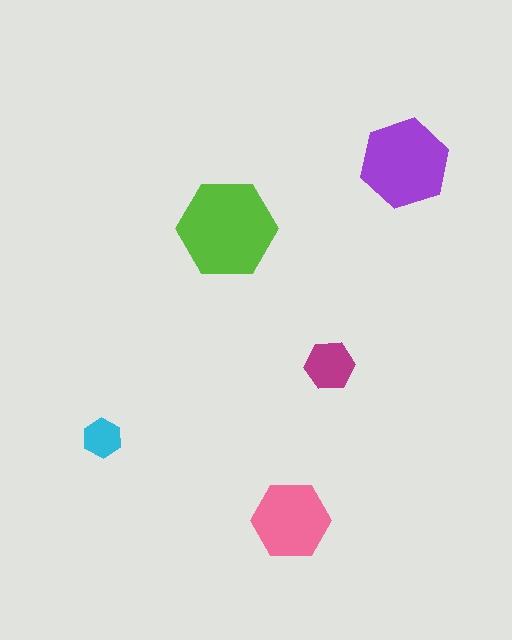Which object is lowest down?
The pink hexagon is bottommost.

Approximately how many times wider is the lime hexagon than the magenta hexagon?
About 2 times wider.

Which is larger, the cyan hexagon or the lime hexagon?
The lime one.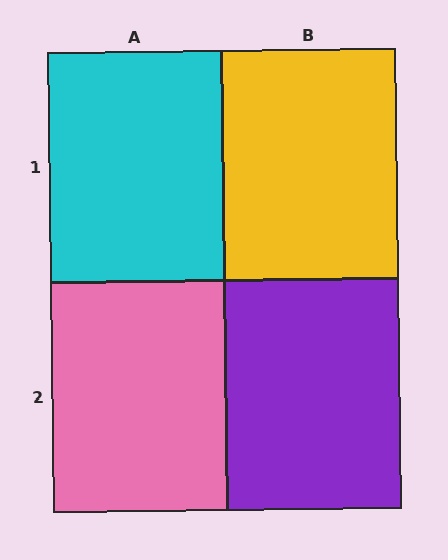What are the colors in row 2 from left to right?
Pink, purple.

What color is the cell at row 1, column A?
Cyan.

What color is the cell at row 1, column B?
Yellow.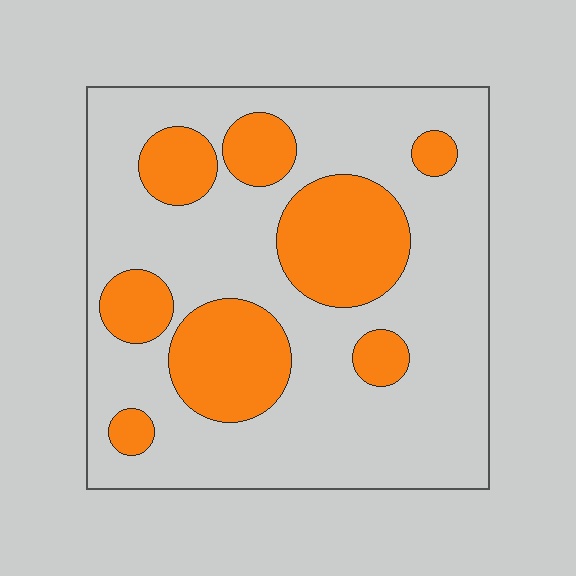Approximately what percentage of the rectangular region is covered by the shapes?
Approximately 30%.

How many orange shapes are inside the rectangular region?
8.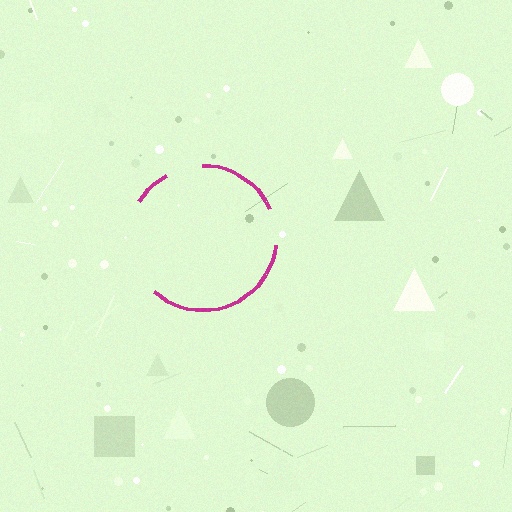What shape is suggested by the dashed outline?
The dashed outline suggests a circle.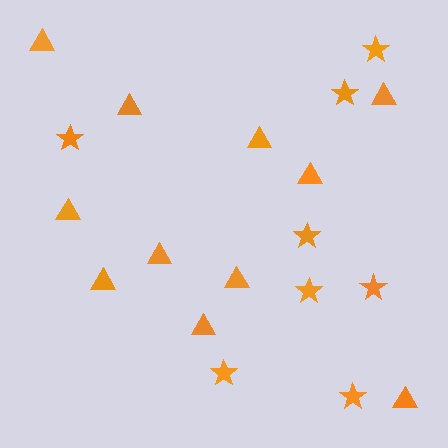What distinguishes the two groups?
There are 2 groups: one group of triangles (11) and one group of stars (8).